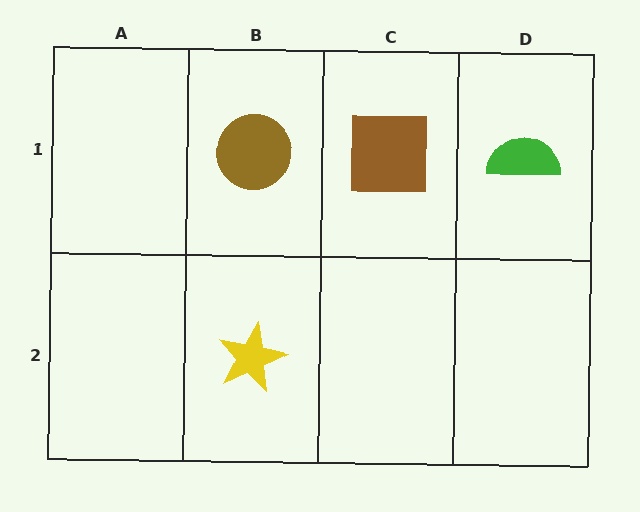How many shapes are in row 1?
3 shapes.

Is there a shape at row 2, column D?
No, that cell is empty.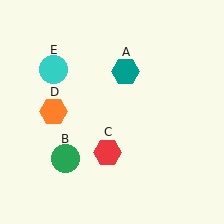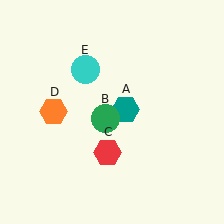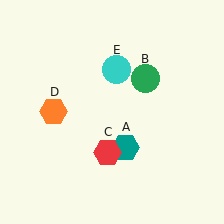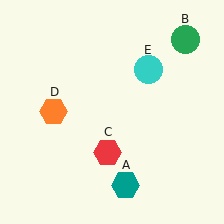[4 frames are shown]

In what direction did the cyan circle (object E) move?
The cyan circle (object E) moved right.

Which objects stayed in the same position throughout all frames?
Red hexagon (object C) and orange hexagon (object D) remained stationary.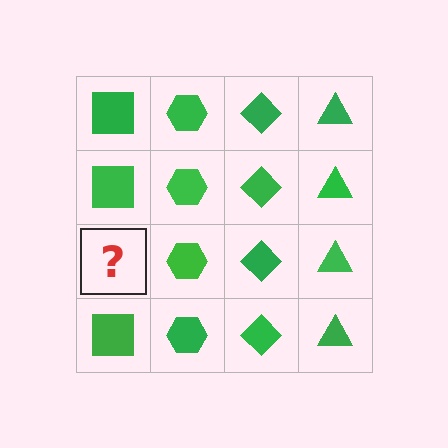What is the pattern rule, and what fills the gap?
The rule is that each column has a consistent shape. The gap should be filled with a green square.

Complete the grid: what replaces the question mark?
The question mark should be replaced with a green square.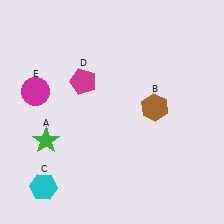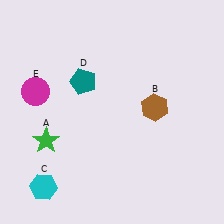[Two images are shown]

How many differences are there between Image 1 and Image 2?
There is 1 difference between the two images.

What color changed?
The pentagon (D) changed from magenta in Image 1 to teal in Image 2.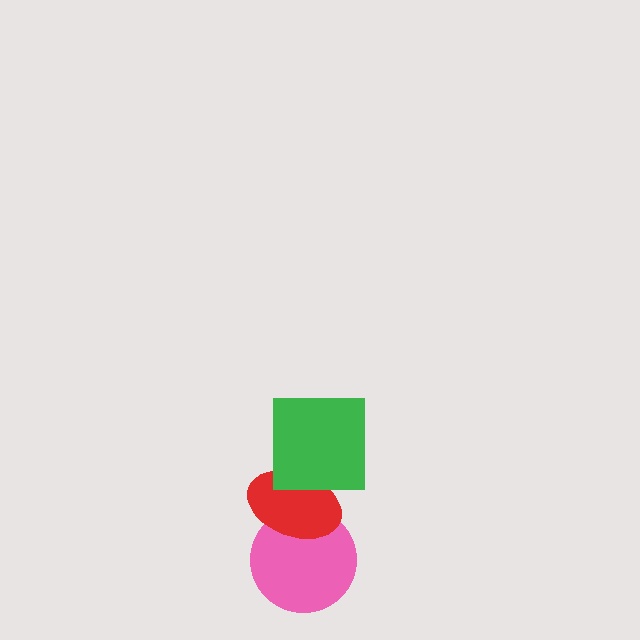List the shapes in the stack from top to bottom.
From top to bottom: the green square, the red ellipse, the pink circle.